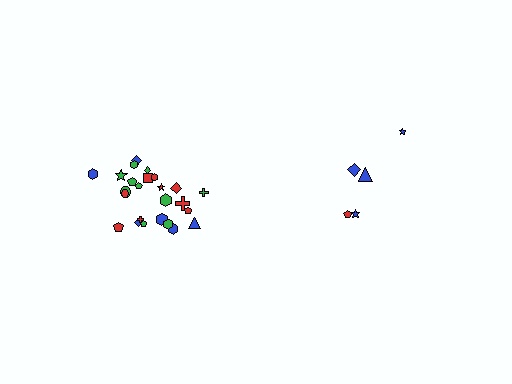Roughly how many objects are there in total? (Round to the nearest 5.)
Roughly 30 objects in total.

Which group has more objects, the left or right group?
The left group.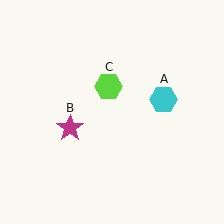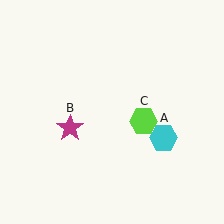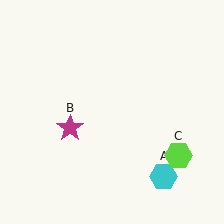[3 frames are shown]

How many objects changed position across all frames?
2 objects changed position: cyan hexagon (object A), lime hexagon (object C).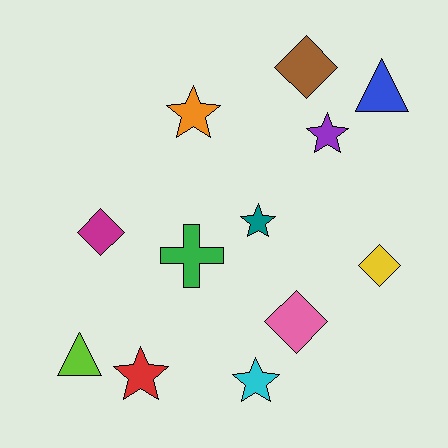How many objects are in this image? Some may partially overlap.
There are 12 objects.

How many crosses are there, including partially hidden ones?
There is 1 cross.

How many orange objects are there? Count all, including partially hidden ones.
There is 1 orange object.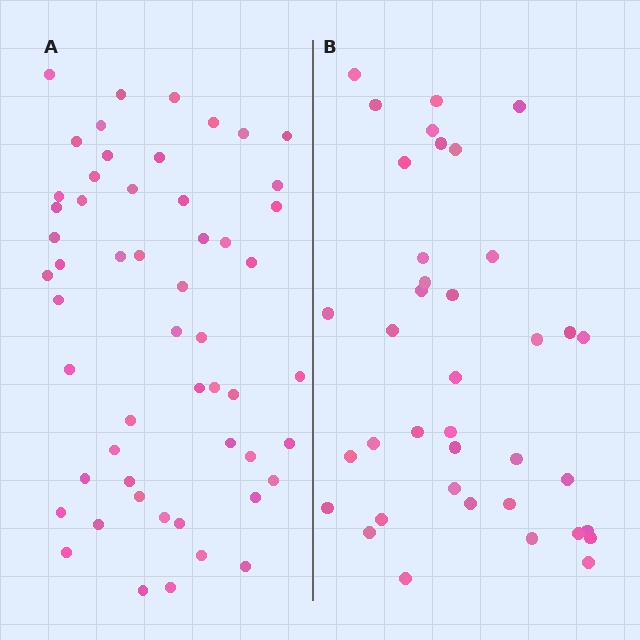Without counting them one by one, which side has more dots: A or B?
Region A (the left region) has more dots.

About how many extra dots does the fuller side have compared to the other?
Region A has approximately 15 more dots than region B.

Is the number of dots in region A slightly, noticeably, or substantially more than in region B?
Region A has noticeably more, but not dramatically so. The ratio is roughly 1.4 to 1.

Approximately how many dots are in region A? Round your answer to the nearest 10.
About 50 dots. (The exact count is 54, which rounds to 50.)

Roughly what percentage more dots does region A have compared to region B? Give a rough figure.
About 40% more.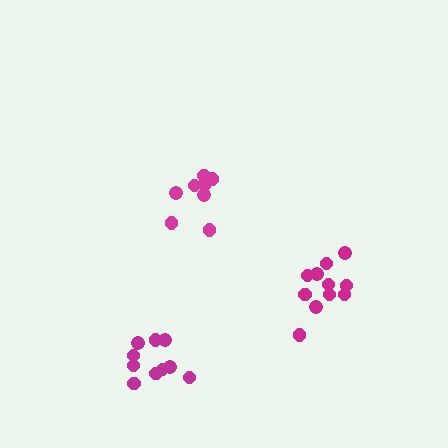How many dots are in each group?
Group 1: 9 dots, Group 2: 11 dots, Group 3: 10 dots (30 total).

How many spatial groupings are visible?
There are 3 spatial groupings.